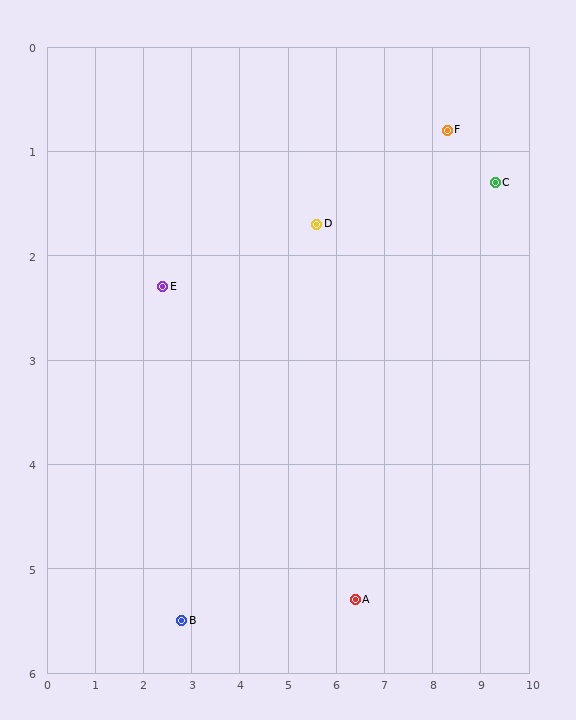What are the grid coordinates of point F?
Point F is at approximately (8.3, 0.8).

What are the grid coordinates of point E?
Point E is at approximately (2.4, 2.3).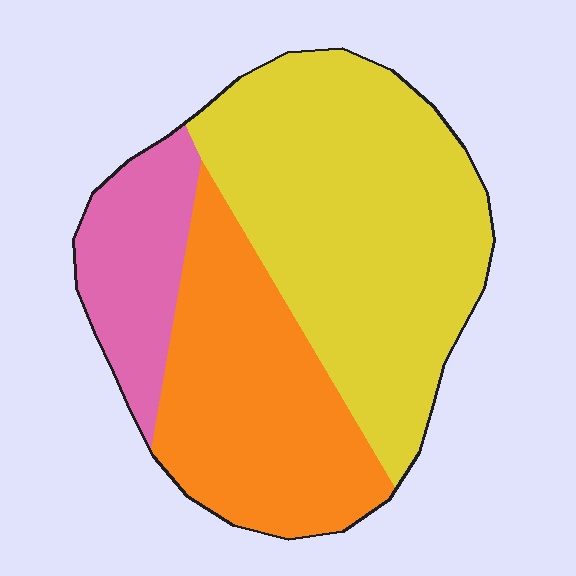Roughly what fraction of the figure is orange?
Orange covers about 35% of the figure.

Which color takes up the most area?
Yellow, at roughly 50%.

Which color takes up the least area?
Pink, at roughly 15%.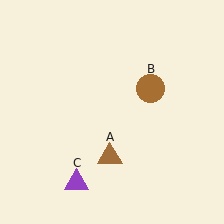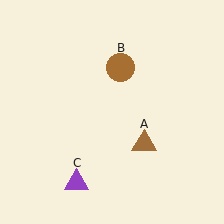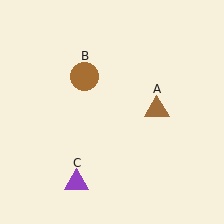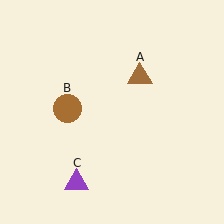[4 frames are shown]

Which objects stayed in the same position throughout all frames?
Purple triangle (object C) remained stationary.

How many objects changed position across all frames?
2 objects changed position: brown triangle (object A), brown circle (object B).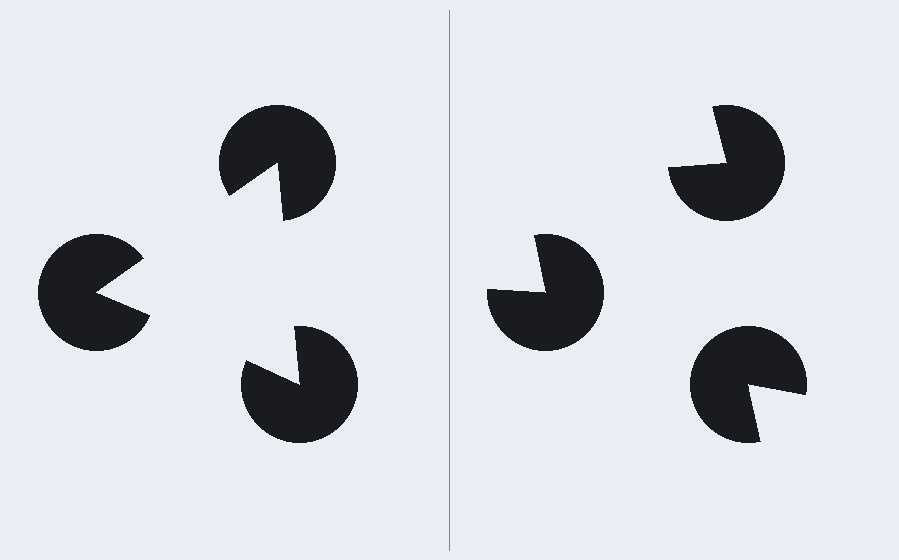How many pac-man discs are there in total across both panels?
6 — 3 on each side.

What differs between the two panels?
The pac-man discs are positioned identically on both sides; only the wedge orientations differ. On the left they align to a triangle; on the right they are misaligned.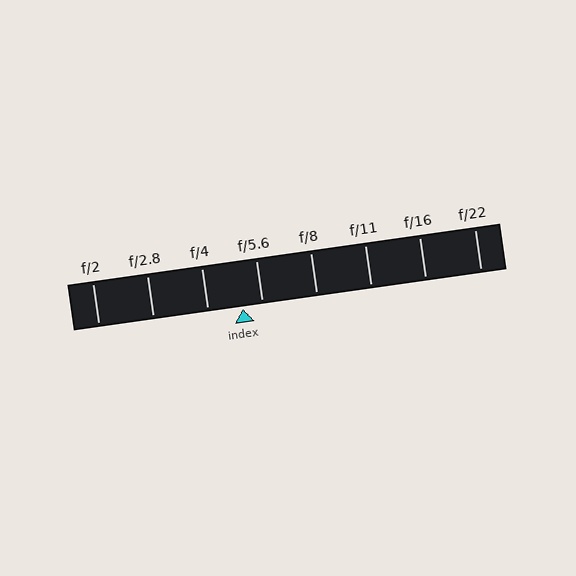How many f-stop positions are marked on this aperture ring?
There are 8 f-stop positions marked.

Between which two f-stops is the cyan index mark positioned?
The index mark is between f/4 and f/5.6.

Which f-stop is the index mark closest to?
The index mark is closest to f/5.6.